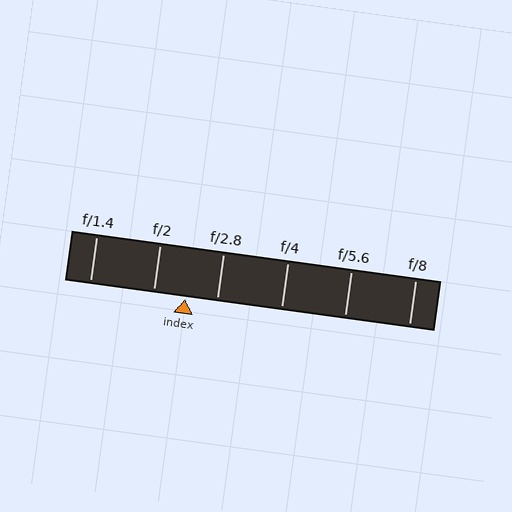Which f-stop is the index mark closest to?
The index mark is closest to f/2.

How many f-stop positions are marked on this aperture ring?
There are 6 f-stop positions marked.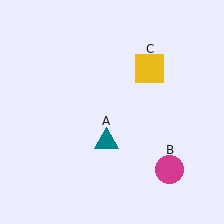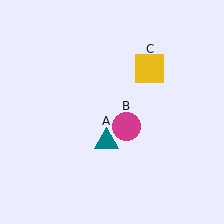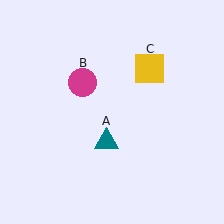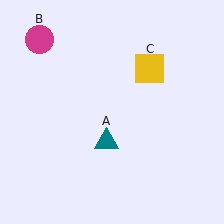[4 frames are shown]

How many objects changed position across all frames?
1 object changed position: magenta circle (object B).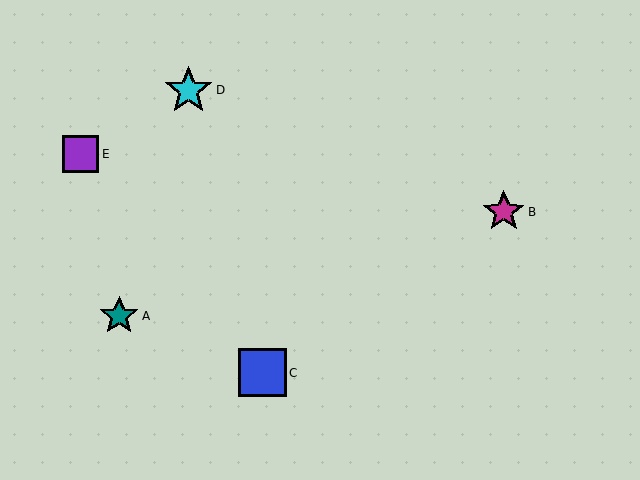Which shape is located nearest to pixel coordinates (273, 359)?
The blue square (labeled C) at (262, 373) is nearest to that location.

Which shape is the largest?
The cyan star (labeled D) is the largest.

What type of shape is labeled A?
Shape A is a teal star.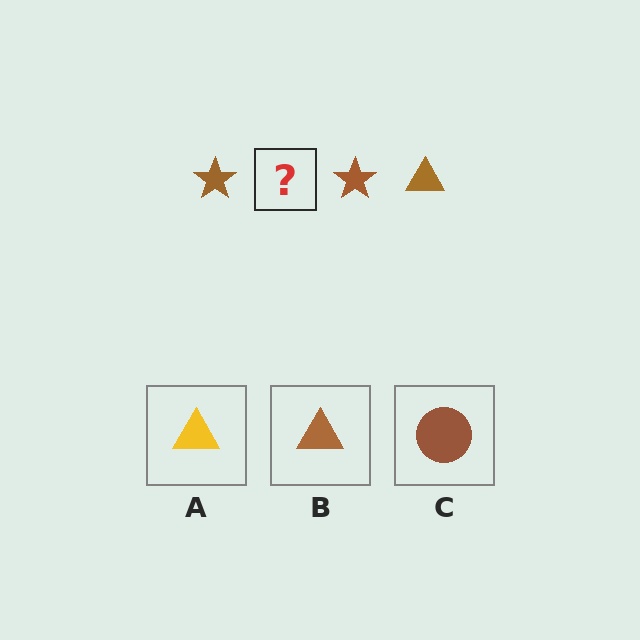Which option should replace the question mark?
Option B.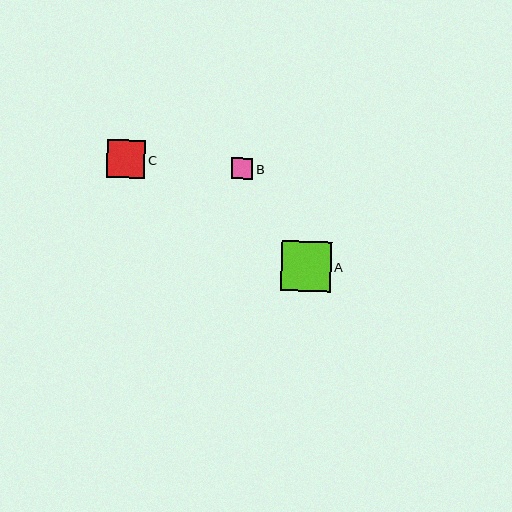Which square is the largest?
Square A is the largest with a size of approximately 50 pixels.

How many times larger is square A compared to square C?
Square A is approximately 1.3 times the size of square C.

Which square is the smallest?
Square B is the smallest with a size of approximately 21 pixels.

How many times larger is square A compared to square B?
Square A is approximately 2.4 times the size of square B.